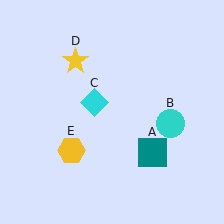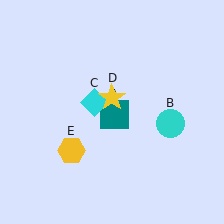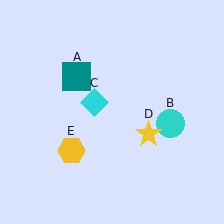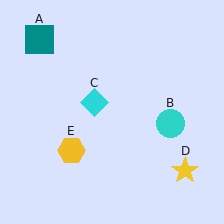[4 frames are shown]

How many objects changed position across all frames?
2 objects changed position: teal square (object A), yellow star (object D).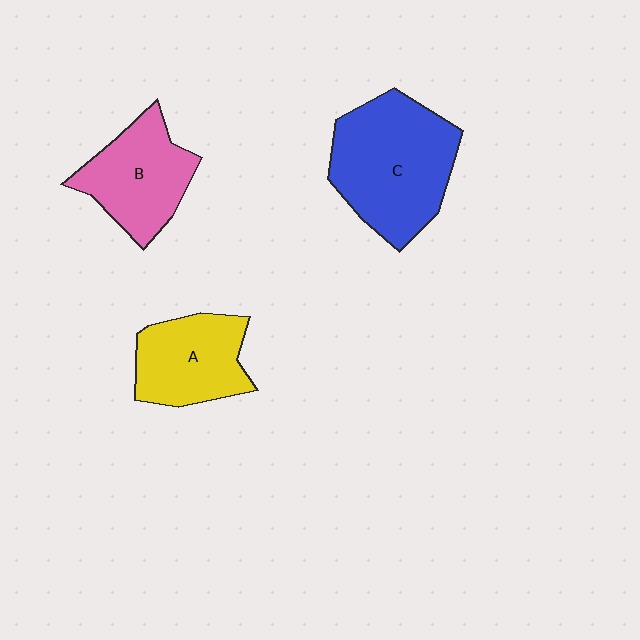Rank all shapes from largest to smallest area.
From largest to smallest: C (blue), B (pink), A (yellow).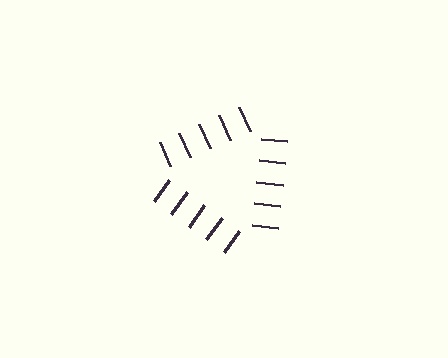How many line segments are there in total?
15 — 5 along each of the 3 edges.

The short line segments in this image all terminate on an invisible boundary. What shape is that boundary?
An illusory triangle — the line segments terminate on its edges but no continuous stroke is drawn.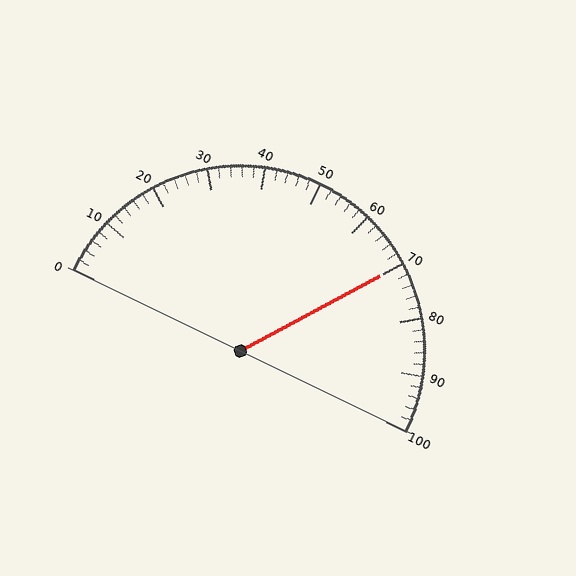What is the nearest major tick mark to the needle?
The nearest major tick mark is 70.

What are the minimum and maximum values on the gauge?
The gauge ranges from 0 to 100.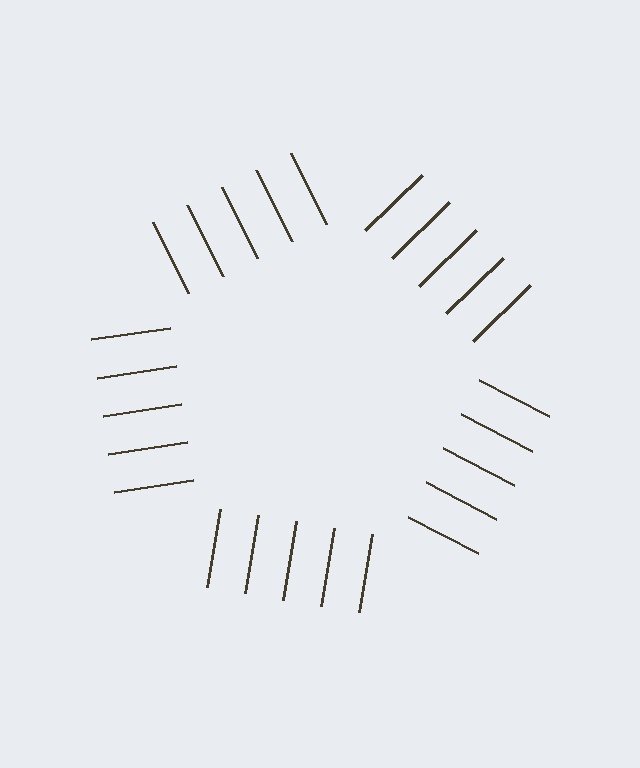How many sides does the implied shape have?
5 sides — the line-ends trace a pentagon.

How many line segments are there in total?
25 — 5 along each of the 5 edges.